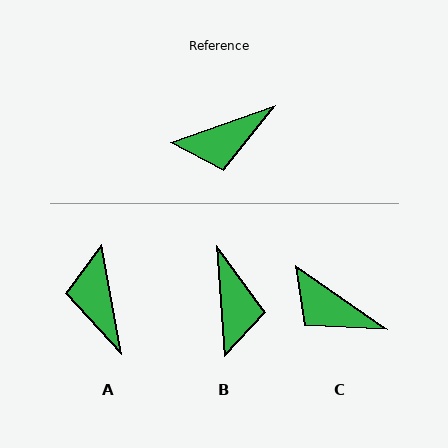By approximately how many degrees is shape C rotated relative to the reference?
Approximately 54 degrees clockwise.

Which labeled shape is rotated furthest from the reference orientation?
A, about 99 degrees away.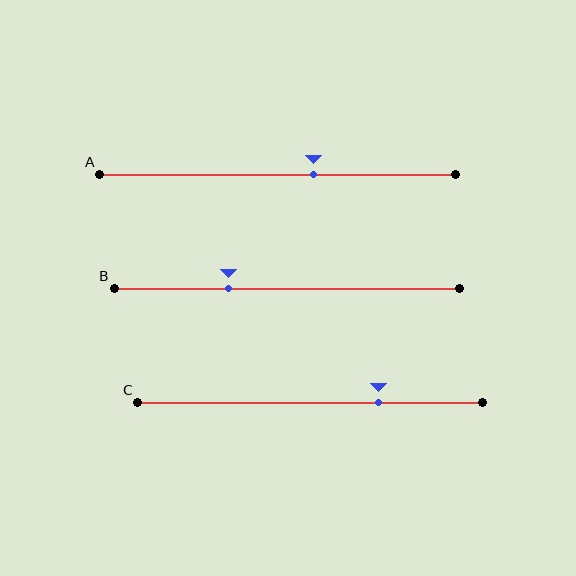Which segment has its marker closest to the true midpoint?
Segment A has its marker closest to the true midpoint.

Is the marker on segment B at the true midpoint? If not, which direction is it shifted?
No, the marker on segment B is shifted to the left by about 17% of the segment length.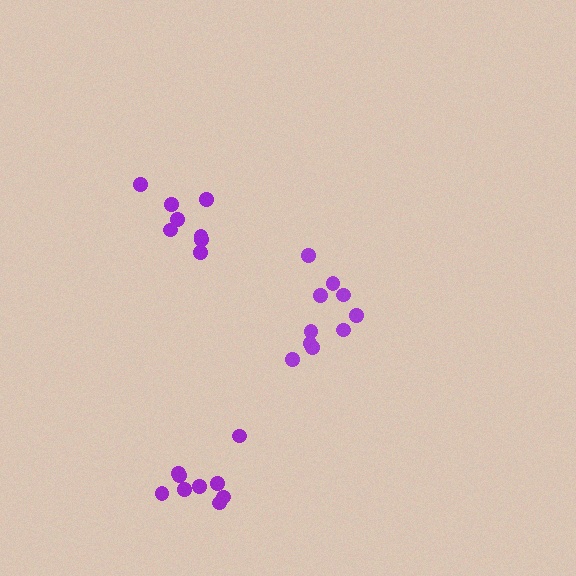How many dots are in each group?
Group 1: 9 dots, Group 2: 10 dots, Group 3: 8 dots (27 total).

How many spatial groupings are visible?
There are 3 spatial groupings.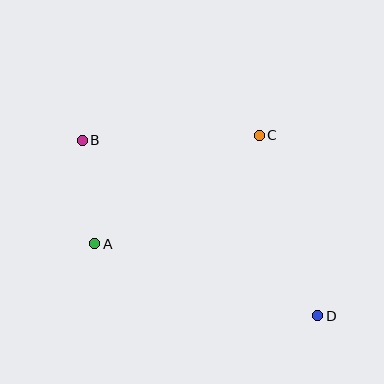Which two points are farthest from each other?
Points B and D are farthest from each other.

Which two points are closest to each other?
Points A and B are closest to each other.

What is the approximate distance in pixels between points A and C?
The distance between A and C is approximately 197 pixels.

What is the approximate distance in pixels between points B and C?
The distance between B and C is approximately 177 pixels.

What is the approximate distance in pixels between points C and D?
The distance between C and D is approximately 190 pixels.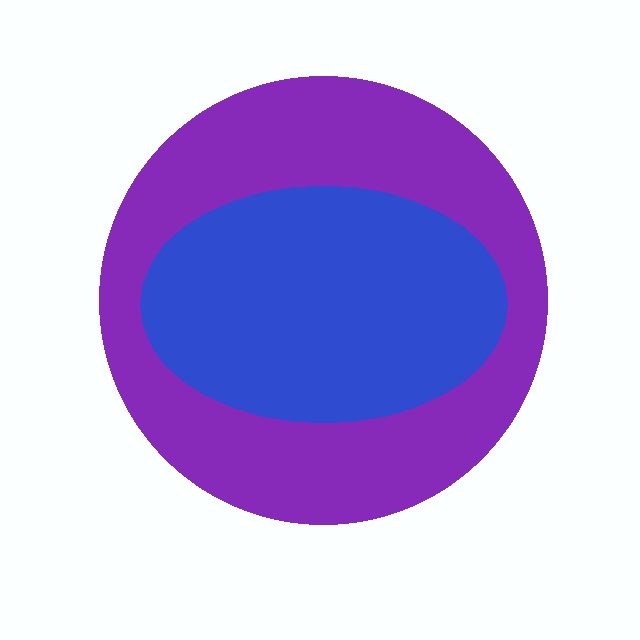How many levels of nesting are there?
2.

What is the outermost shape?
The purple circle.